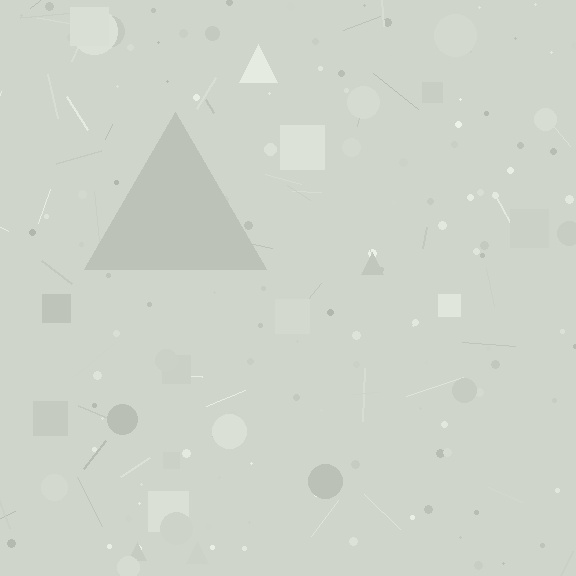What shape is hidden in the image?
A triangle is hidden in the image.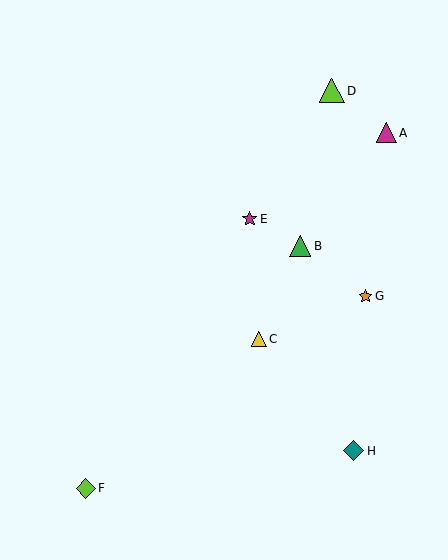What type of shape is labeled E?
Shape E is a magenta star.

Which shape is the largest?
The lime triangle (labeled D) is the largest.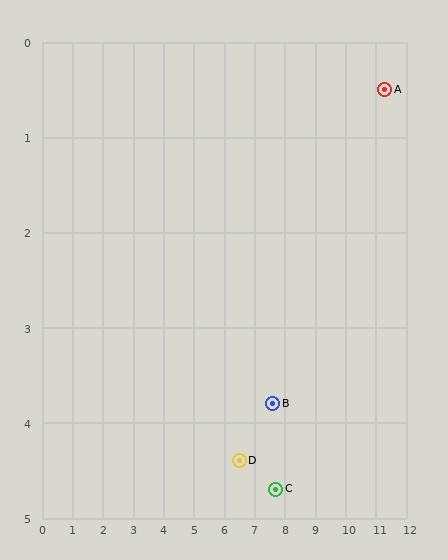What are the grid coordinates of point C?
Point C is at approximately (7.7, 4.7).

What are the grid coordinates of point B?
Point B is at approximately (7.6, 3.8).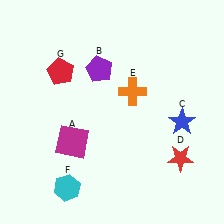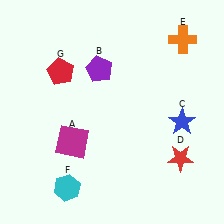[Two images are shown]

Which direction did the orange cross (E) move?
The orange cross (E) moved up.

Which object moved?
The orange cross (E) moved up.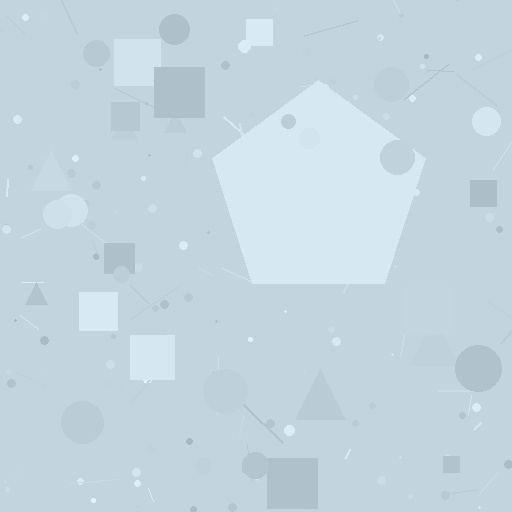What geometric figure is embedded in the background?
A pentagon is embedded in the background.